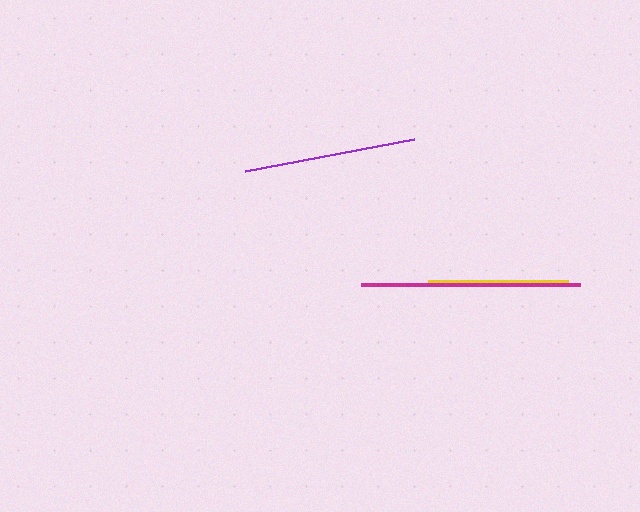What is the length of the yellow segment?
The yellow segment is approximately 140 pixels long.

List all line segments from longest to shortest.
From longest to shortest: magenta, purple, yellow.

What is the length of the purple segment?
The purple segment is approximately 171 pixels long.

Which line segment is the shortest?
The yellow line is the shortest at approximately 140 pixels.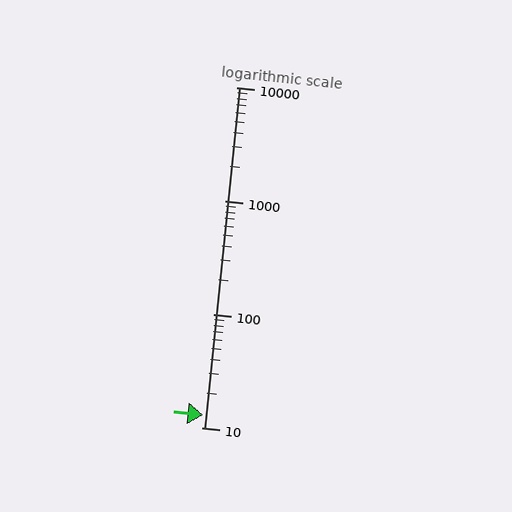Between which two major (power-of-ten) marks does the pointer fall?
The pointer is between 10 and 100.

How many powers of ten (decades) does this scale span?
The scale spans 3 decades, from 10 to 10000.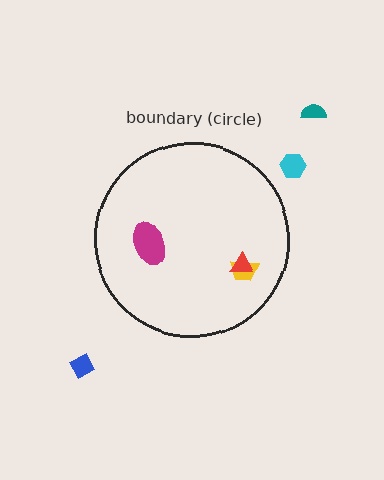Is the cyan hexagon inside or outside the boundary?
Outside.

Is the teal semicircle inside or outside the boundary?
Outside.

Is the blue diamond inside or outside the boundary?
Outside.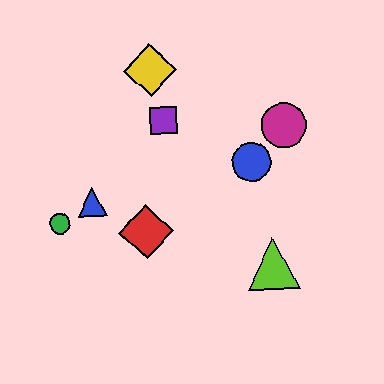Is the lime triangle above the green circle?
No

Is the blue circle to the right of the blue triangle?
Yes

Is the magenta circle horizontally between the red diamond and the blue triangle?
No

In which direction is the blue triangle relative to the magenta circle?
The blue triangle is to the left of the magenta circle.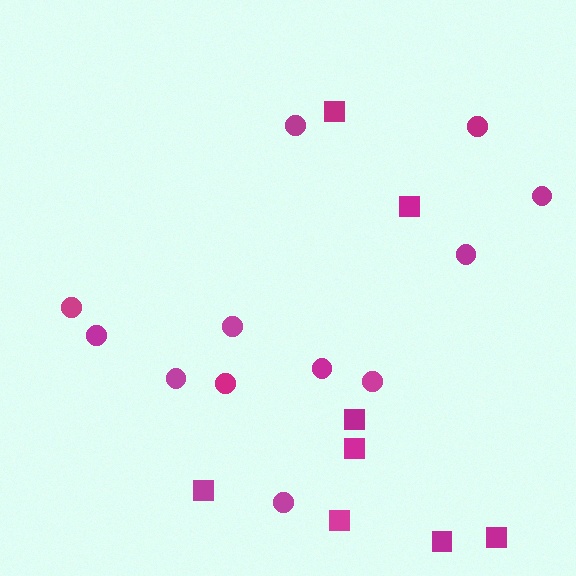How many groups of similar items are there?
There are 2 groups: one group of circles (12) and one group of squares (8).